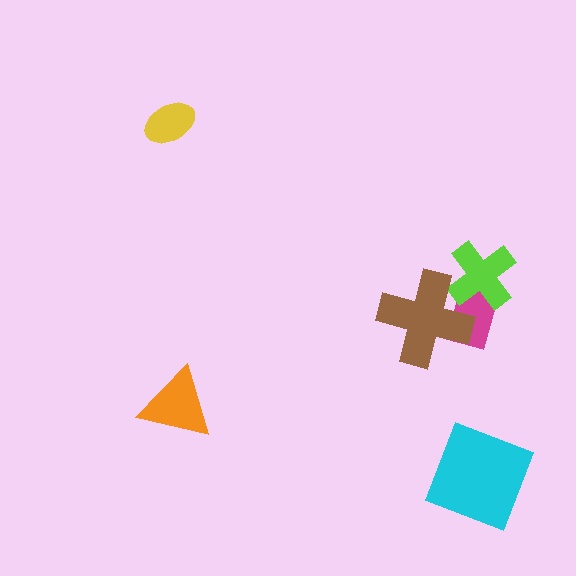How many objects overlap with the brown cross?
2 objects overlap with the brown cross.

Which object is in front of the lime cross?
The brown cross is in front of the lime cross.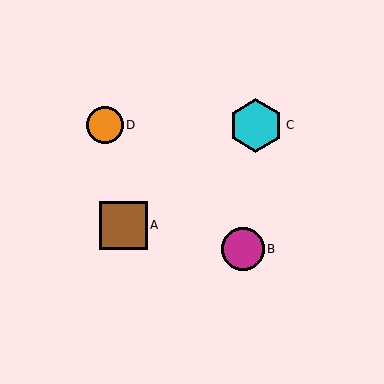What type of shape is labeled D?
Shape D is an orange circle.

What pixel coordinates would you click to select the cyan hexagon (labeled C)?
Click at (256, 125) to select the cyan hexagon C.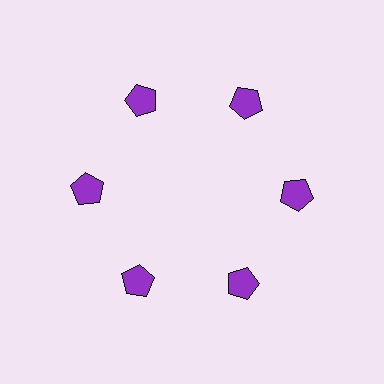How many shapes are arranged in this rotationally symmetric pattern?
There are 6 shapes, arranged in 6 groups of 1.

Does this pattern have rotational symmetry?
Yes, this pattern has 6-fold rotational symmetry. It looks the same after rotating 60 degrees around the center.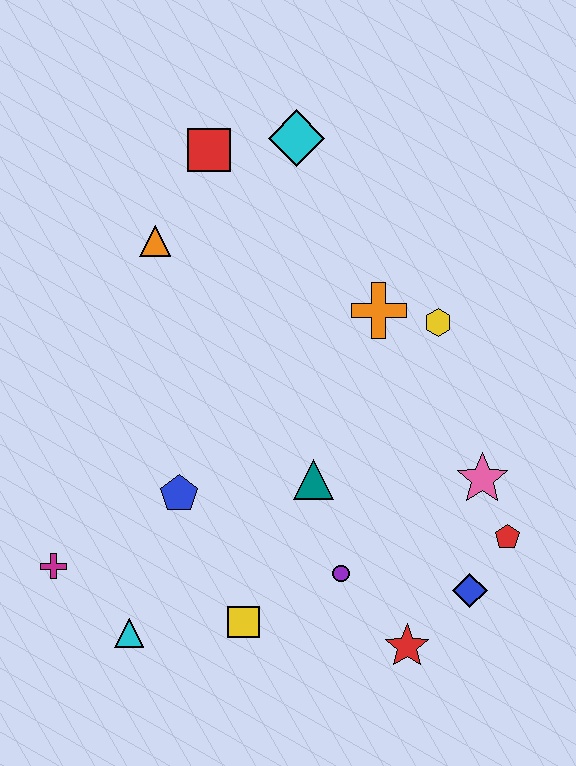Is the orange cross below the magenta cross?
No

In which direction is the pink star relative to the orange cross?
The pink star is below the orange cross.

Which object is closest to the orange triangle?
The red square is closest to the orange triangle.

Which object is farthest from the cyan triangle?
The cyan diamond is farthest from the cyan triangle.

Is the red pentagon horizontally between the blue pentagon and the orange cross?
No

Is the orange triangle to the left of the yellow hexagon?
Yes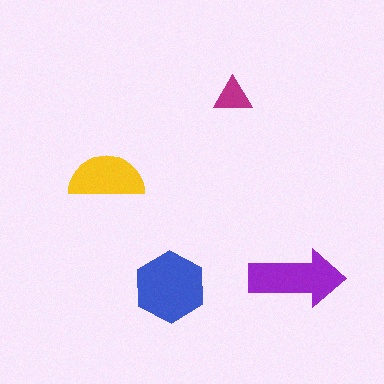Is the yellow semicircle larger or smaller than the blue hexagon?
Smaller.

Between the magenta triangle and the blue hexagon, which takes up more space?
The blue hexagon.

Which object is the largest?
The blue hexagon.